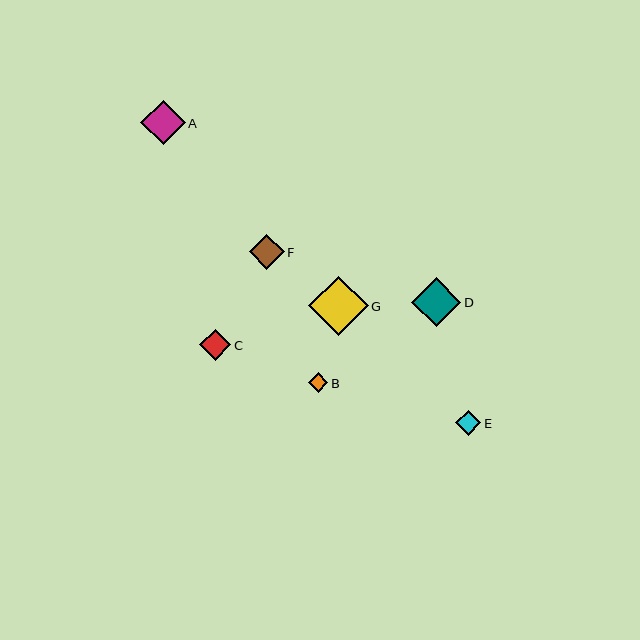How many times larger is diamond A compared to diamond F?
Diamond A is approximately 1.3 times the size of diamond F.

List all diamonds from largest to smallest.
From largest to smallest: G, D, A, F, C, E, B.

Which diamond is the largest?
Diamond G is the largest with a size of approximately 59 pixels.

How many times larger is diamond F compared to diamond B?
Diamond F is approximately 1.8 times the size of diamond B.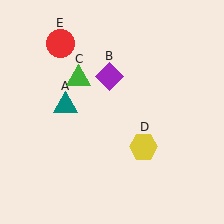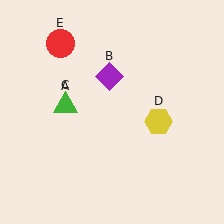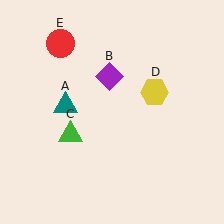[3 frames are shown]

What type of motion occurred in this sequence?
The green triangle (object C), yellow hexagon (object D) rotated counterclockwise around the center of the scene.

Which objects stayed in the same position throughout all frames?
Teal triangle (object A) and purple diamond (object B) and red circle (object E) remained stationary.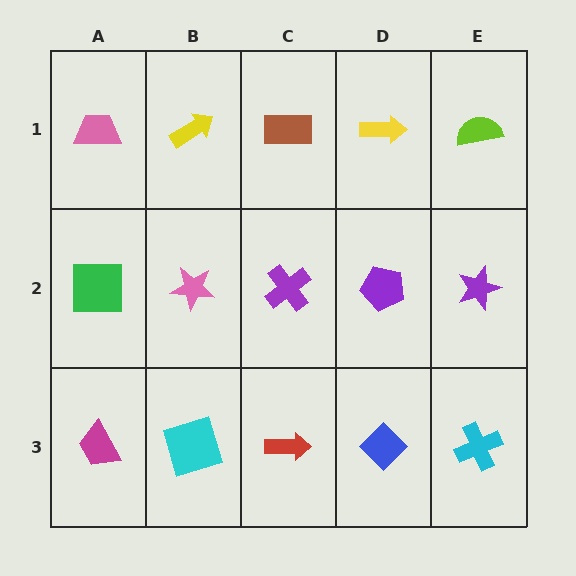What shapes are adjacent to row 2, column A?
A pink trapezoid (row 1, column A), a magenta trapezoid (row 3, column A), a pink star (row 2, column B).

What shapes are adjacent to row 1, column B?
A pink star (row 2, column B), a pink trapezoid (row 1, column A), a brown rectangle (row 1, column C).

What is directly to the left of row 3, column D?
A red arrow.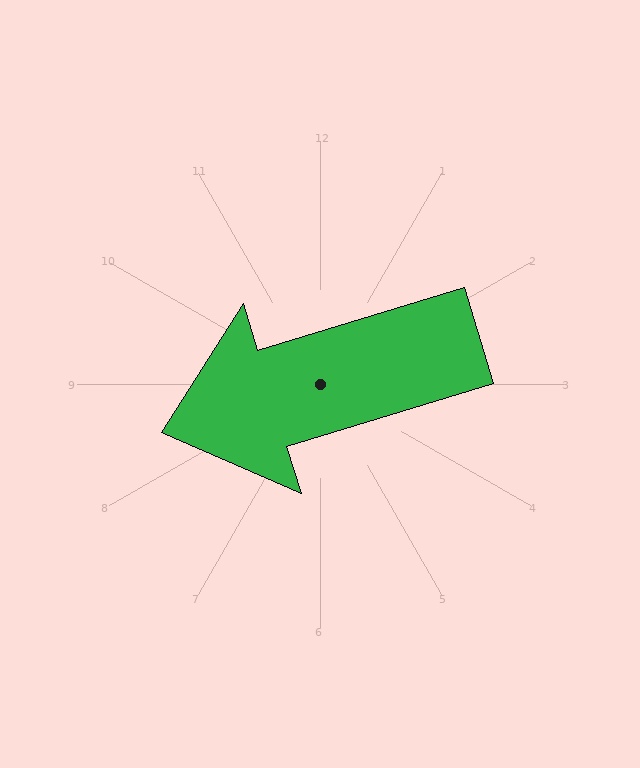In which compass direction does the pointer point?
West.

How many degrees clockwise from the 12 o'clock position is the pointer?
Approximately 253 degrees.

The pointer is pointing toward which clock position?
Roughly 8 o'clock.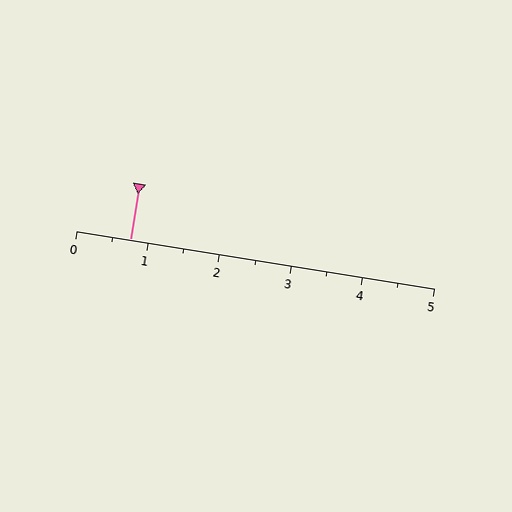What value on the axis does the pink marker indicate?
The marker indicates approximately 0.8.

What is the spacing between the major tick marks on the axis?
The major ticks are spaced 1 apart.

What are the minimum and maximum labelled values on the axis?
The axis runs from 0 to 5.